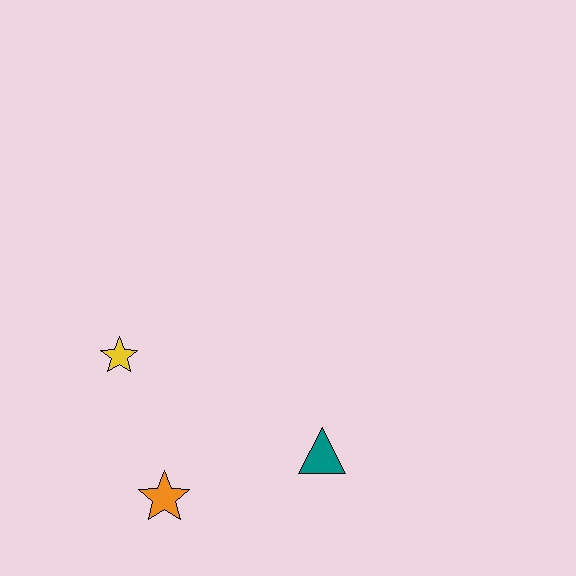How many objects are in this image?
There are 3 objects.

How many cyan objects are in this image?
There are no cyan objects.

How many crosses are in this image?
There are no crosses.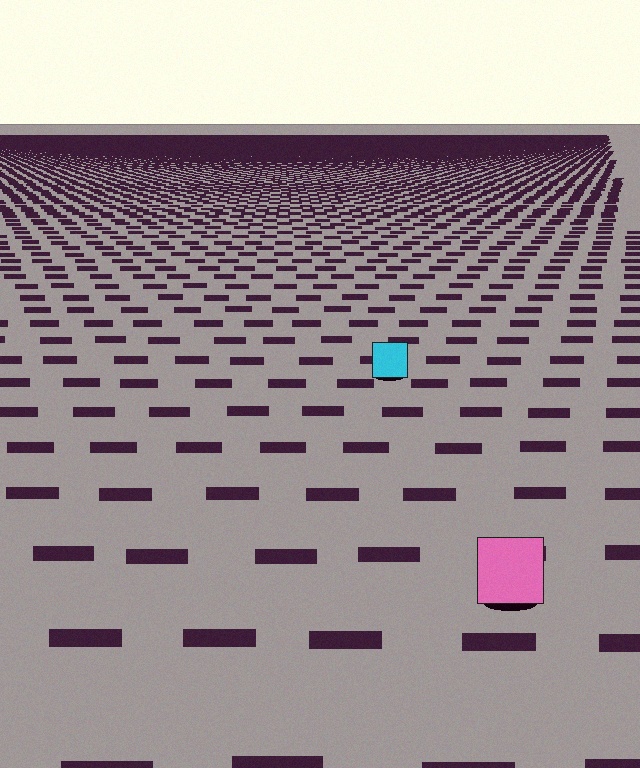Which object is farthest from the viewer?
The cyan square is farthest from the viewer. It appears smaller and the ground texture around it is denser.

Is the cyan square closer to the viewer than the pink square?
No. The pink square is closer — you can tell from the texture gradient: the ground texture is coarser near it.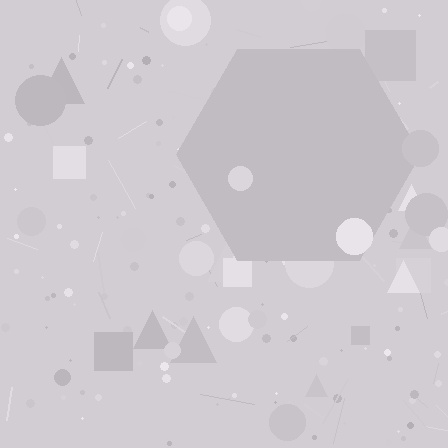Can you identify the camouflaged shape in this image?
The camouflaged shape is a hexagon.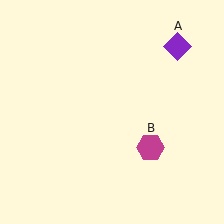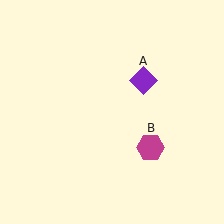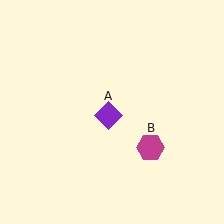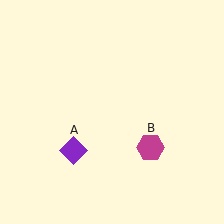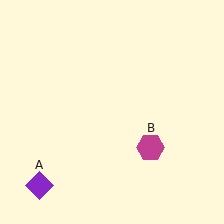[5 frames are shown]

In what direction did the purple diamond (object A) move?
The purple diamond (object A) moved down and to the left.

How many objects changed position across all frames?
1 object changed position: purple diamond (object A).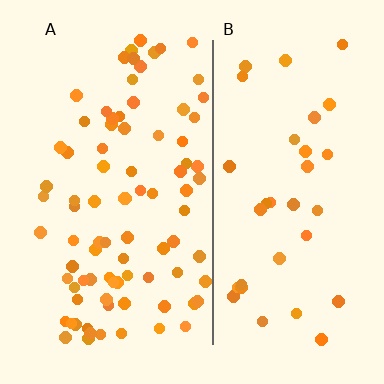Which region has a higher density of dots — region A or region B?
A (the left).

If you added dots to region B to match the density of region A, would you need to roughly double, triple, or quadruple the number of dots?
Approximately double.